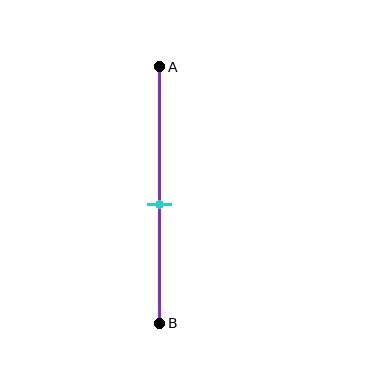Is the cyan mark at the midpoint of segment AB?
No, the mark is at about 55% from A, not at the 50% midpoint.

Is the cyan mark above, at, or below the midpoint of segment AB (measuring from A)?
The cyan mark is below the midpoint of segment AB.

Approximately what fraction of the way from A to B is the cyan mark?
The cyan mark is approximately 55% of the way from A to B.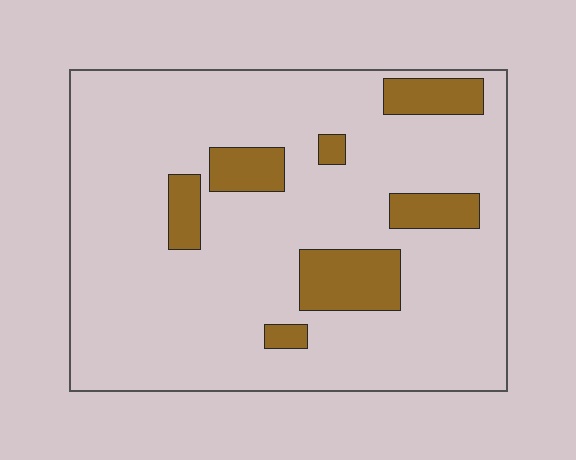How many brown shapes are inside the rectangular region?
7.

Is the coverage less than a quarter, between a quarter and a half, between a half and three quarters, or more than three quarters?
Less than a quarter.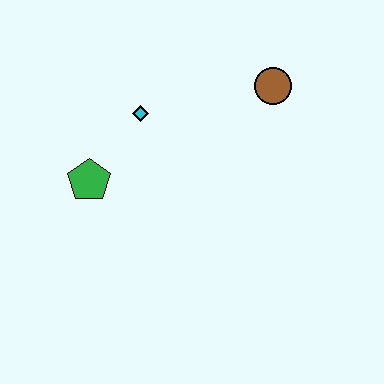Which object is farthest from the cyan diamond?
The brown circle is farthest from the cyan diamond.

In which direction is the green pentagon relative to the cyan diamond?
The green pentagon is below the cyan diamond.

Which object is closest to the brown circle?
The cyan diamond is closest to the brown circle.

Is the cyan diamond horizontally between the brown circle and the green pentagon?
Yes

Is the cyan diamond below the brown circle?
Yes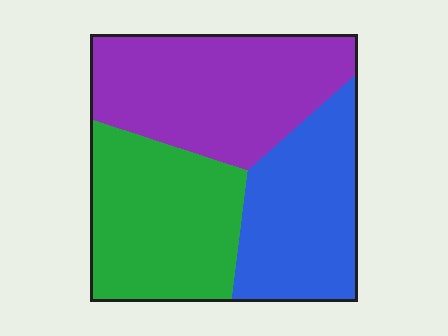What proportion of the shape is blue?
Blue covers about 30% of the shape.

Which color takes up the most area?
Purple, at roughly 40%.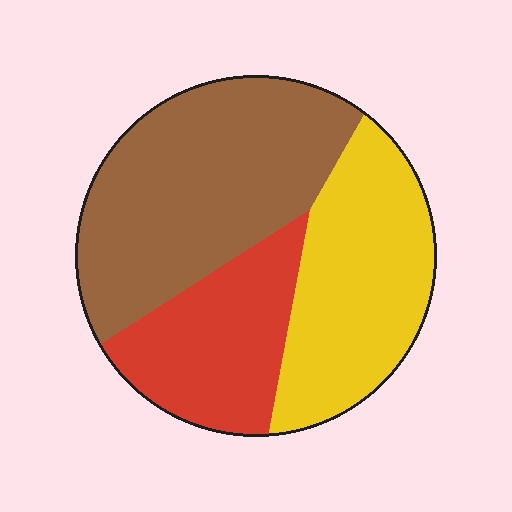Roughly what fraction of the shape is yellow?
Yellow covers 32% of the shape.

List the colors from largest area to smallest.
From largest to smallest: brown, yellow, red.